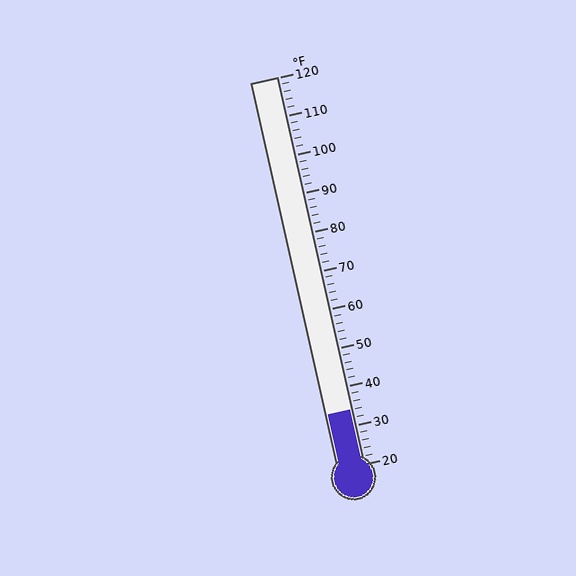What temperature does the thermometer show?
The thermometer shows approximately 34°F.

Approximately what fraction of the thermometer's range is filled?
The thermometer is filled to approximately 15% of its range.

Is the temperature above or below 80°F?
The temperature is below 80°F.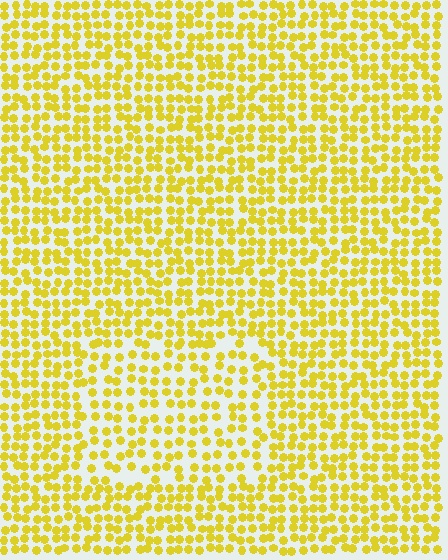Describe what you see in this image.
The image contains small yellow elements arranged at two different densities. A rectangle-shaped region is visible where the elements are less densely packed than the surrounding area.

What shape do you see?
I see a rectangle.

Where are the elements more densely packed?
The elements are more densely packed outside the rectangle boundary.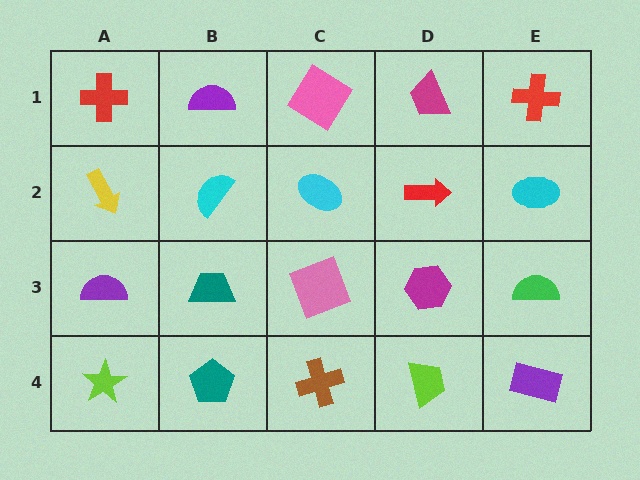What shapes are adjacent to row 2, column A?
A red cross (row 1, column A), a purple semicircle (row 3, column A), a cyan semicircle (row 2, column B).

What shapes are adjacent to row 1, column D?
A red arrow (row 2, column D), a pink diamond (row 1, column C), a red cross (row 1, column E).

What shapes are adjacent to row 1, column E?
A cyan ellipse (row 2, column E), a magenta trapezoid (row 1, column D).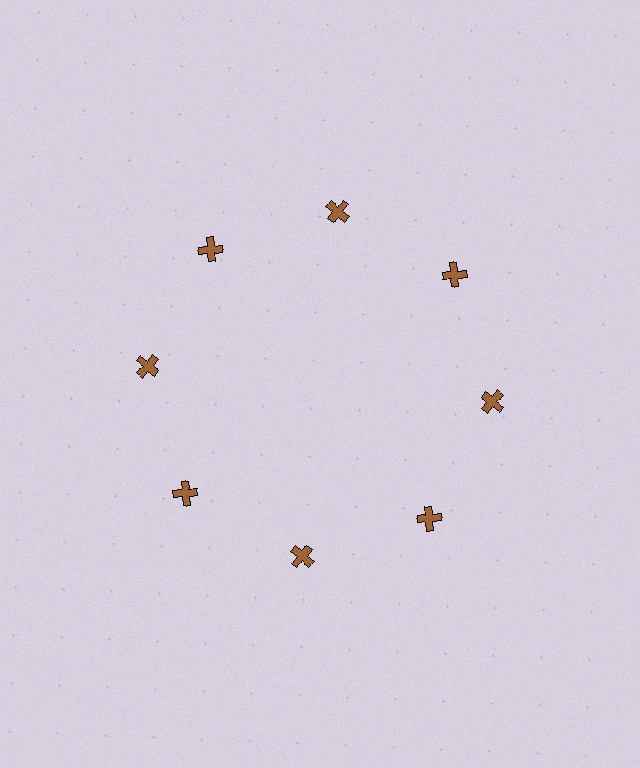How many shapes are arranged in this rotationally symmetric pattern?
There are 8 shapes, arranged in 8 groups of 1.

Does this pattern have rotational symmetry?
Yes, this pattern has 8-fold rotational symmetry. It looks the same after rotating 45 degrees around the center.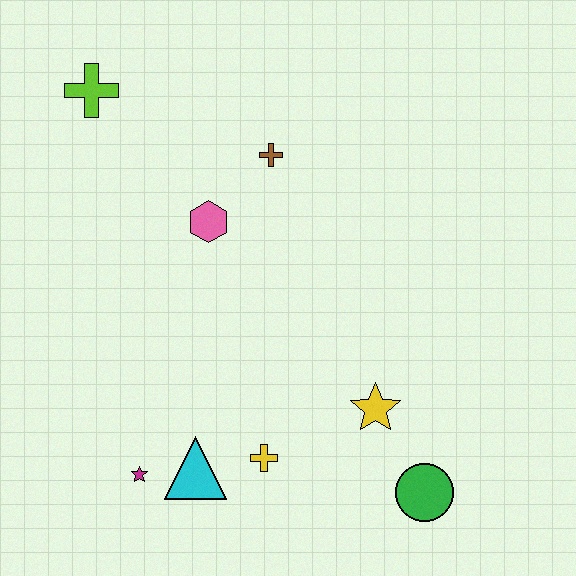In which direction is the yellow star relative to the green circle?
The yellow star is above the green circle.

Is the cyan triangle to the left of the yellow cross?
Yes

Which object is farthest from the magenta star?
The lime cross is farthest from the magenta star.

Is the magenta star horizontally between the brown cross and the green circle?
No